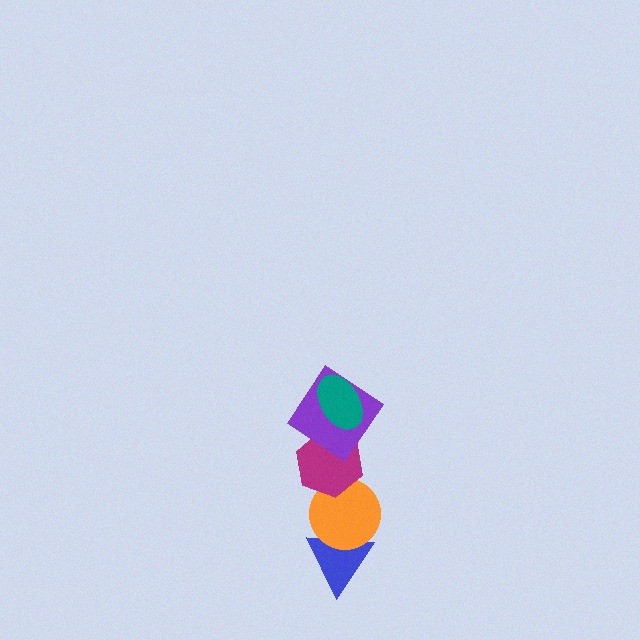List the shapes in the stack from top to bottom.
From top to bottom: the teal ellipse, the purple diamond, the magenta hexagon, the orange circle, the blue triangle.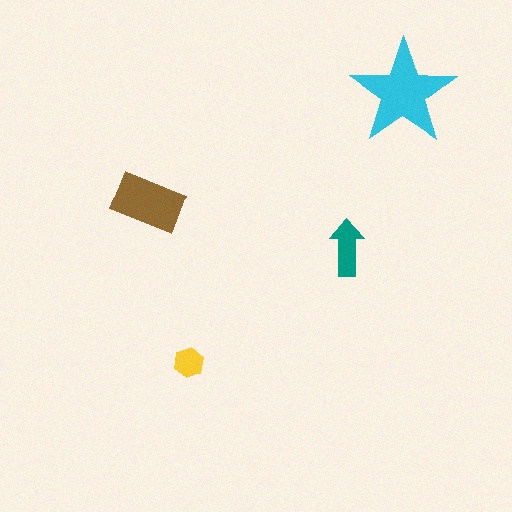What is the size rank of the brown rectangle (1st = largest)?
2nd.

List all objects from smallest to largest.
The yellow hexagon, the teal arrow, the brown rectangle, the cyan star.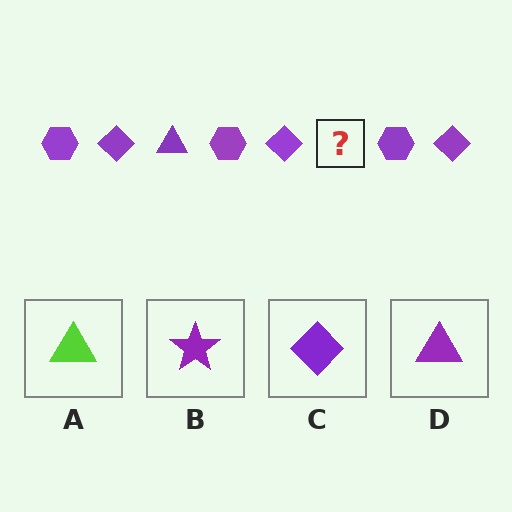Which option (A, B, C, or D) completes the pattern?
D.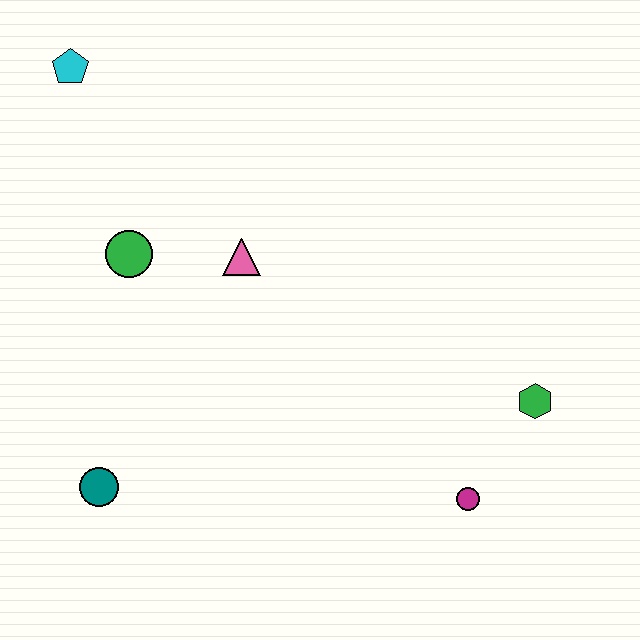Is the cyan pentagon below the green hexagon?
No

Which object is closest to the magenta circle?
The green hexagon is closest to the magenta circle.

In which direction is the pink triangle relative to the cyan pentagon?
The pink triangle is below the cyan pentagon.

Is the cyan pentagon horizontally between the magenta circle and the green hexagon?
No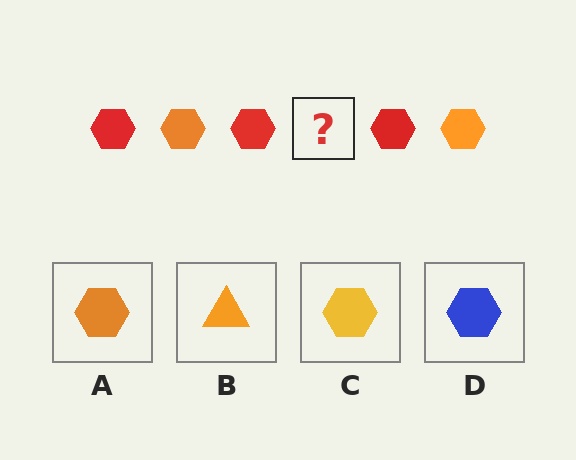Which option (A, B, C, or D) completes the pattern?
A.